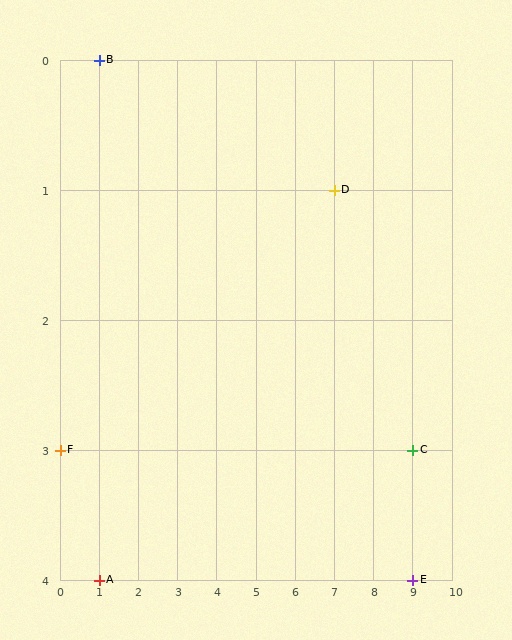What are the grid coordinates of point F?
Point F is at grid coordinates (0, 3).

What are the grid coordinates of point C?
Point C is at grid coordinates (9, 3).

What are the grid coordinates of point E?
Point E is at grid coordinates (9, 4).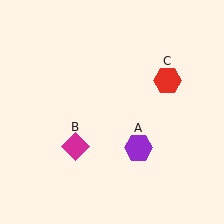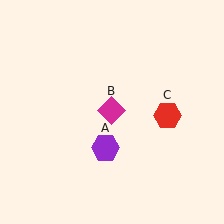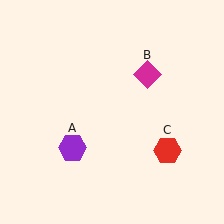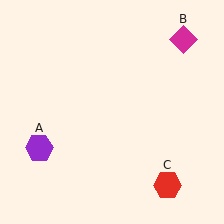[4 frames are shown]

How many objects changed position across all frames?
3 objects changed position: purple hexagon (object A), magenta diamond (object B), red hexagon (object C).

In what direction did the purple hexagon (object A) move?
The purple hexagon (object A) moved left.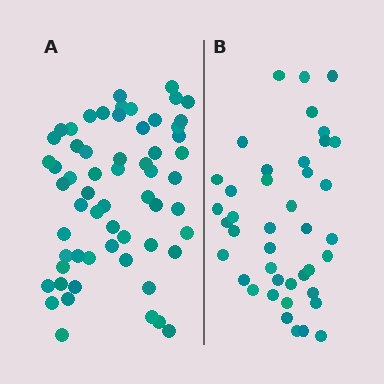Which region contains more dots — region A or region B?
Region A (the left region) has more dots.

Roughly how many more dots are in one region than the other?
Region A has approximately 20 more dots than region B.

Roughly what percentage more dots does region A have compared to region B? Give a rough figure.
About 45% more.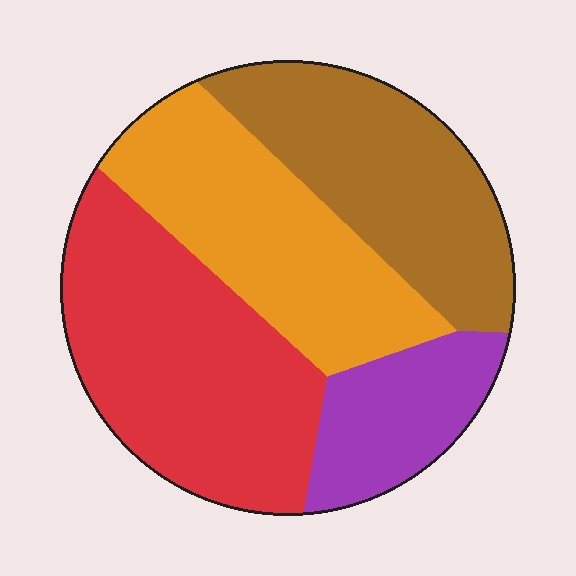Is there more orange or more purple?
Orange.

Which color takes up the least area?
Purple, at roughly 15%.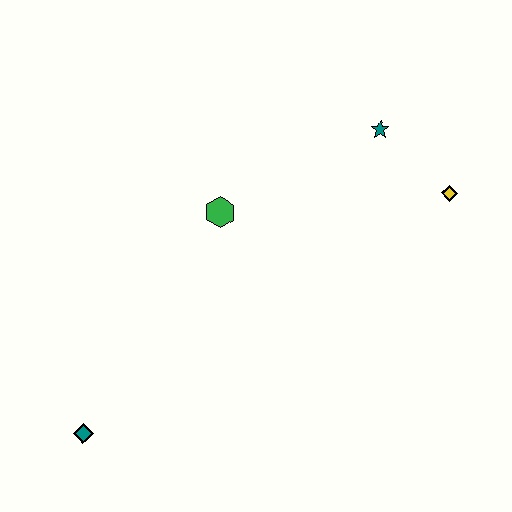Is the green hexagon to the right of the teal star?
No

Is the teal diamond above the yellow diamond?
No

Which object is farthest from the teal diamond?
The yellow diamond is farthest from the teal diamond.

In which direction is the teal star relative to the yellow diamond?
The teal star is to the left of the yellow diamond.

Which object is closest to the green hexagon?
The teal star is closest to the green hexagon.